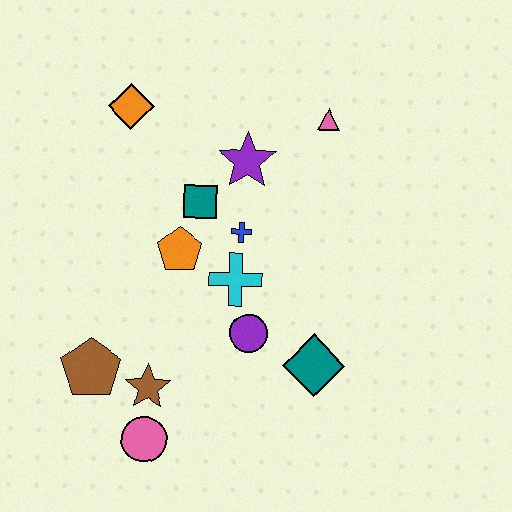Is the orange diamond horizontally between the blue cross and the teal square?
No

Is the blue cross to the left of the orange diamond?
No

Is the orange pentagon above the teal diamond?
Yes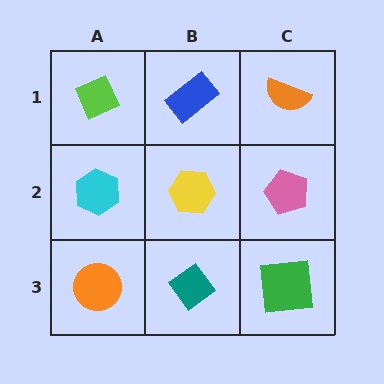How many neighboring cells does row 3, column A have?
2.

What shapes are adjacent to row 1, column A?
A cyan hexagon (row 2, column A), a blue rectangle (row 1, column B).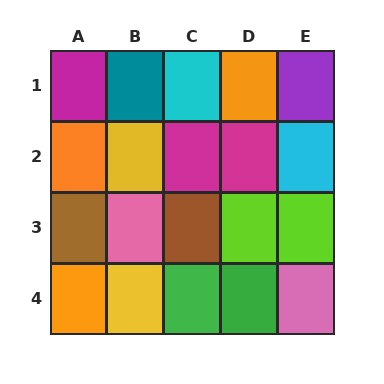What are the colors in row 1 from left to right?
Magenta, teal, cyan, orange, purple.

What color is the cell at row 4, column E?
Pink.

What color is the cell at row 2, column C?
Magenta.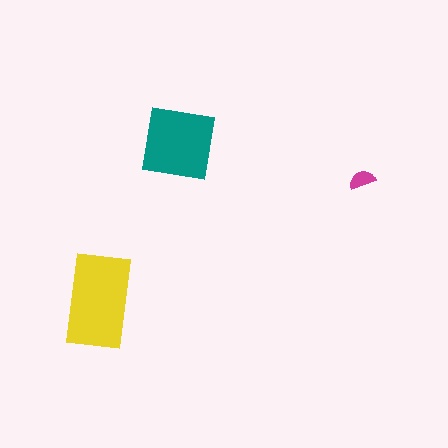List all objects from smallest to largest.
The magenta semicircle, the teal square, the yellow rectangle.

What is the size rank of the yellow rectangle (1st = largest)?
1st.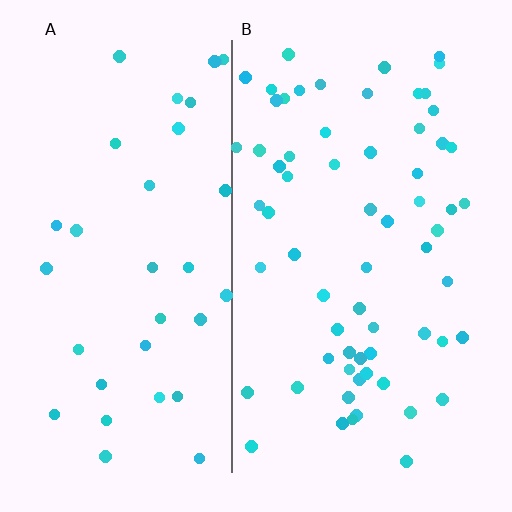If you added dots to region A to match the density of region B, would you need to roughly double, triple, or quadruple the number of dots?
Approximately double.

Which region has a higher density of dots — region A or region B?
B (the right).